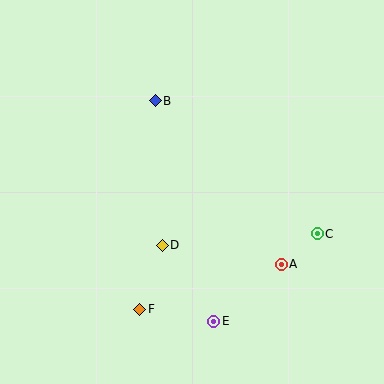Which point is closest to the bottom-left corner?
Point F is closest to the bottom-left corner.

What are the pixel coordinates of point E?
Point E is at (214, 321).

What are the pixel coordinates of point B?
Point B is at (155, 101).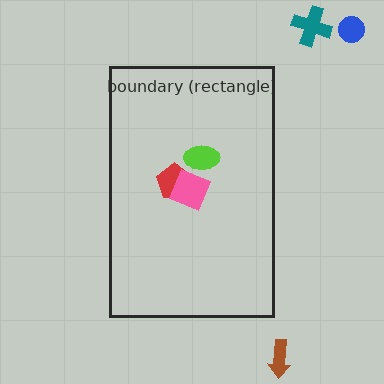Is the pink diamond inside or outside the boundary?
Inside.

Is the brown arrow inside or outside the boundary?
Outside.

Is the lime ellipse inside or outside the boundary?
Inside.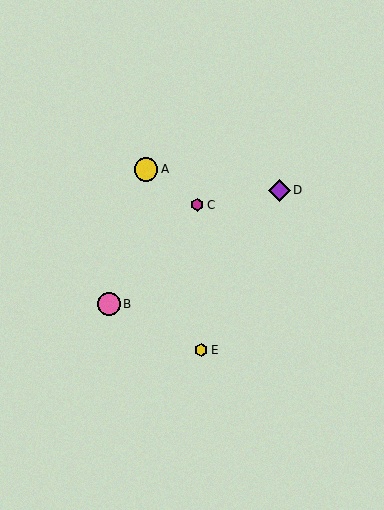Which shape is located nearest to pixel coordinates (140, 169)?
The yellow circle (labeled A) at (146, 169) is nearest to that location.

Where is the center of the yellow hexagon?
The center of the yellow hexagon is at (201, 350).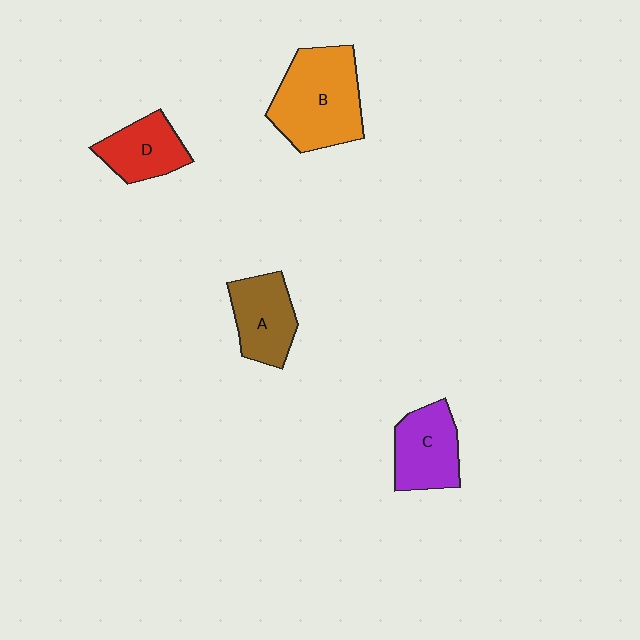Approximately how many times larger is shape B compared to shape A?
Approximately 1.6 times.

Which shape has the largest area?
Shape B (orange).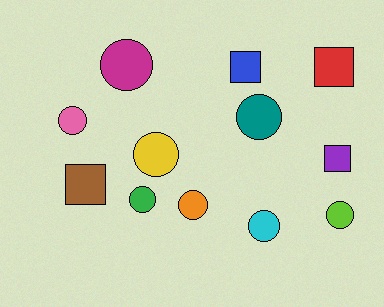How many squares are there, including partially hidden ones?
There are 4 squares.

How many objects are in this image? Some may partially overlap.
There are 12 objects.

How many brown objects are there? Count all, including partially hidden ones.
There is 1 brown object.